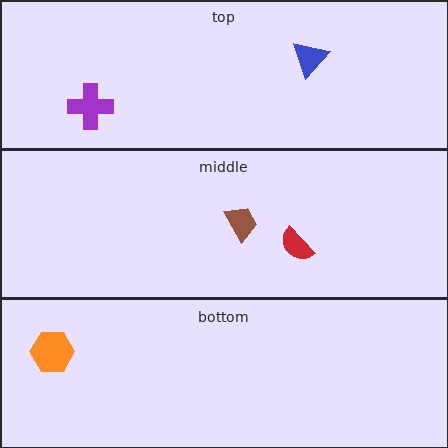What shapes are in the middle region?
The brown trapezoid, the red semicircle.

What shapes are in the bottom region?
The orange hexagon.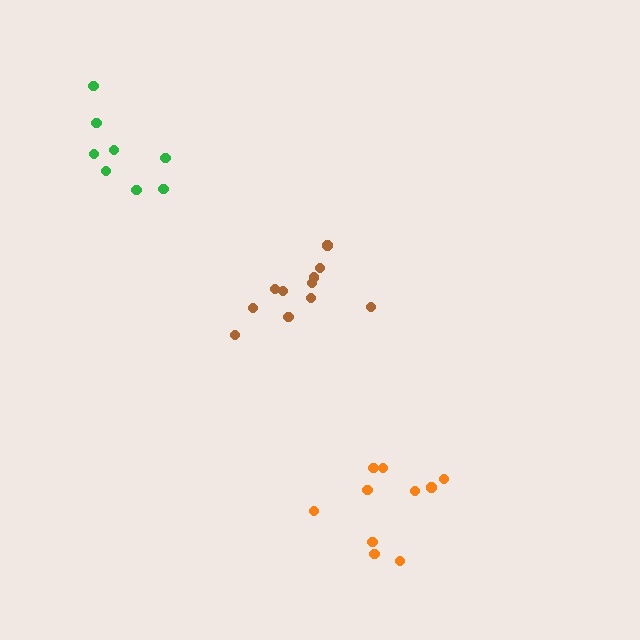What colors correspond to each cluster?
The clusters are colored: orange, green, brown.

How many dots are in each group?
Group 1: 10 dots, Group 2: 8 dots, Group 3: 11 dots (29 total).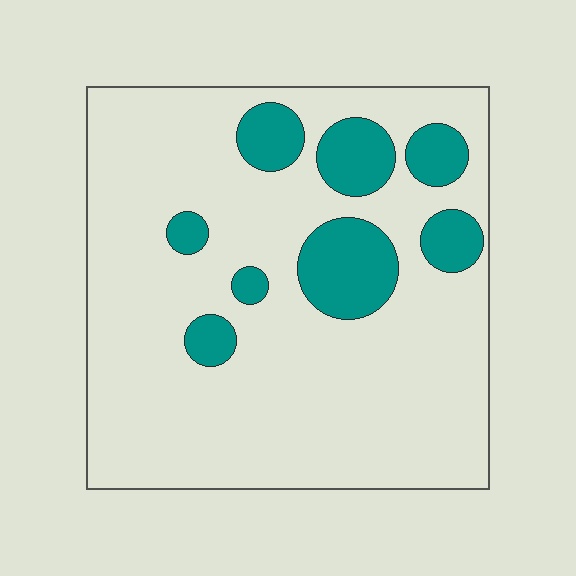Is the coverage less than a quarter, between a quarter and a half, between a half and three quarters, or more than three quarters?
Less than a quarter.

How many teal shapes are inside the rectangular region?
8.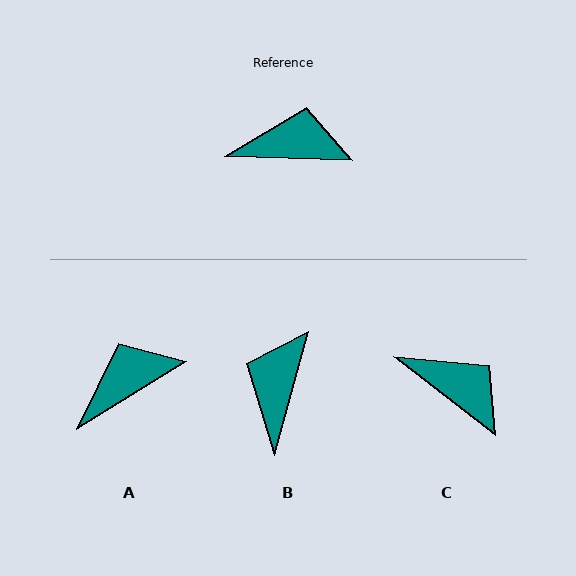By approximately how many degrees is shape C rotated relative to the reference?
Approximately 36 degrees clockwise.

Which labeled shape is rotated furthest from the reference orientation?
B, about 76 degrees away.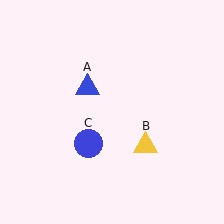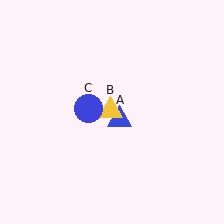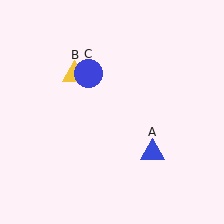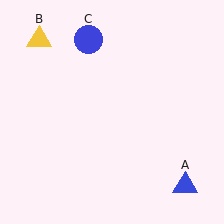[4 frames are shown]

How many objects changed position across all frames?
3 objects changed position: blue triangle (object A), yellow triangle (object B), blue circle (object C).